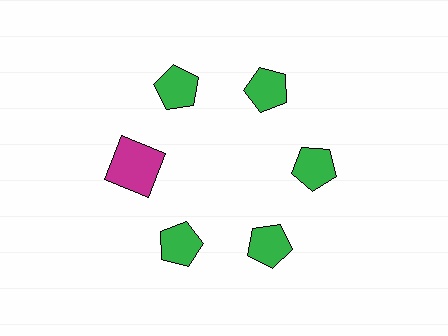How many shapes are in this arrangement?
There are 6 shapes arranged in a ring pattern.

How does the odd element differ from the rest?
It differs in both color (magenta instead of green) and shape (square instead of pentagon).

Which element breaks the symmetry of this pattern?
The magenta square at roughly the 9 o'clock position breaks the symmetry. All other shapes are green pentagons.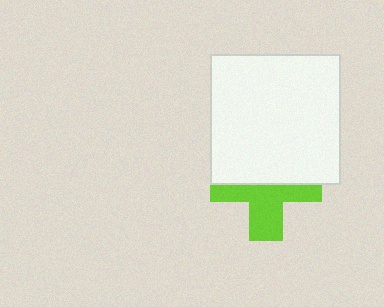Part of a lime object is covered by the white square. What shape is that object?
It is a cross.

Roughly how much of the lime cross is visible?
About half of it is visible (roughly 49%).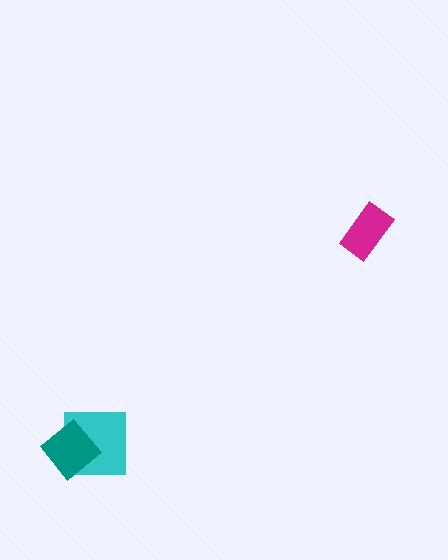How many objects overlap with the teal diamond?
1 object overlaps with the teal diamond.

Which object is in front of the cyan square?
The teal diamond is in front of the cyan square.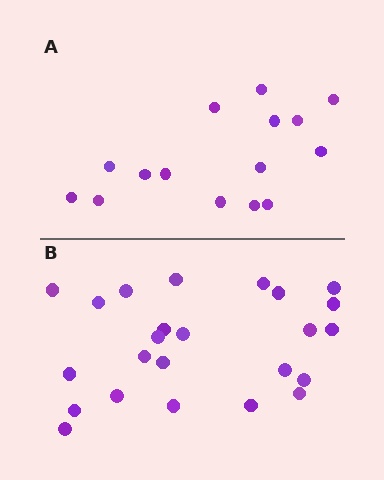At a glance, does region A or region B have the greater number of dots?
Region B (the bottom region) has more dots.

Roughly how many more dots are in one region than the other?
Region B has roughly 8 or so more dots than region A.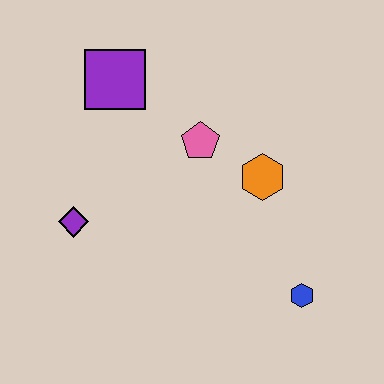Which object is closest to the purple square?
The pink pentagon is closest to the purple square.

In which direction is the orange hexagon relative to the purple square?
The orange hexagon is to the right of the purple square.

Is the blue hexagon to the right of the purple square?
Yes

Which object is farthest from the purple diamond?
The blue hexagon is farthest from the purple diamond.